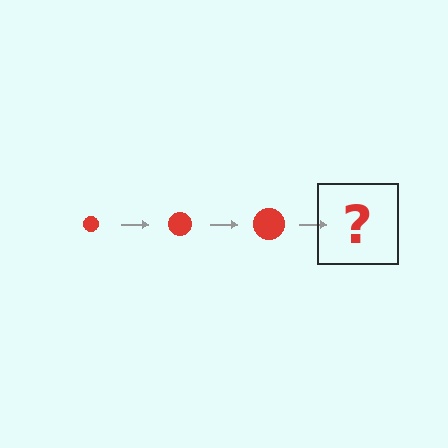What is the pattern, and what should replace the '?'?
The pattern is that the circle gets progressively larger each step. The '?' should be a red circle, larger than the previous one.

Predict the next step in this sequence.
The next step is a red circle, larger than the previous one.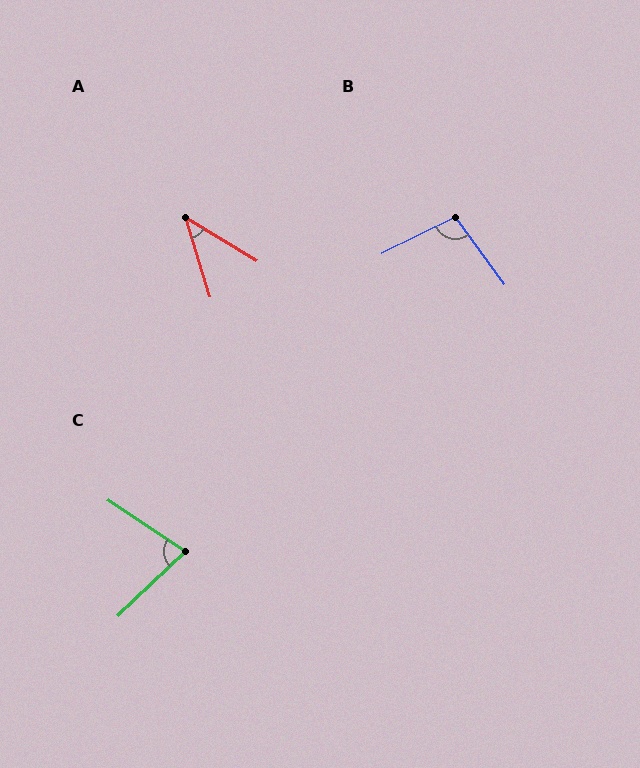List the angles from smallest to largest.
A (42°), C (77°), B (99°).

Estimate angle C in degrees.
Approximately 77 degrees.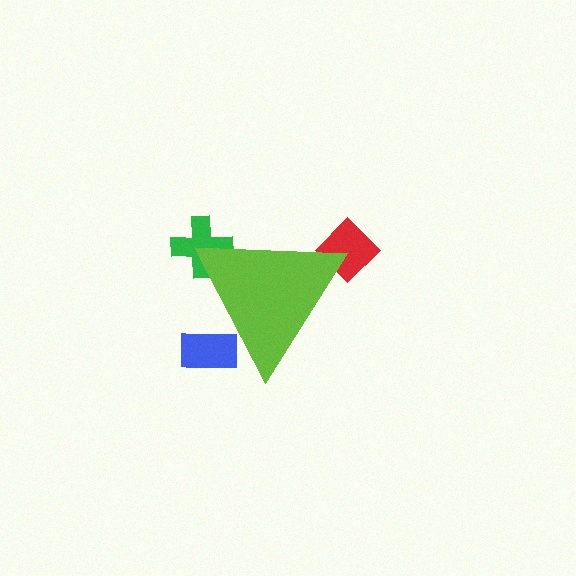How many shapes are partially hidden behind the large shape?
3 shapes are partially hidden.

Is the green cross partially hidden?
Yes, the green cross is partially hidden behind the lime triangle.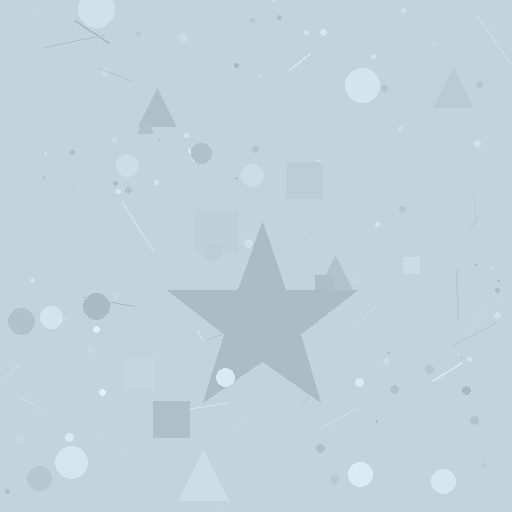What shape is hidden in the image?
A star is hidden in the image.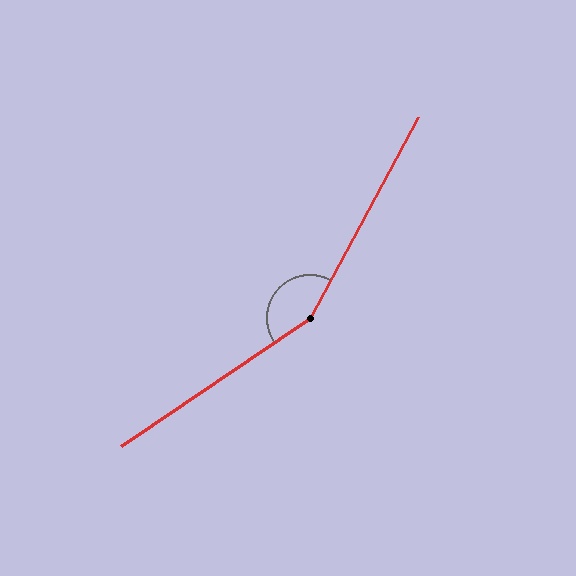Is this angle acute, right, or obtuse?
It is obtuse.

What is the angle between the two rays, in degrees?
Approximately 153 degrees.